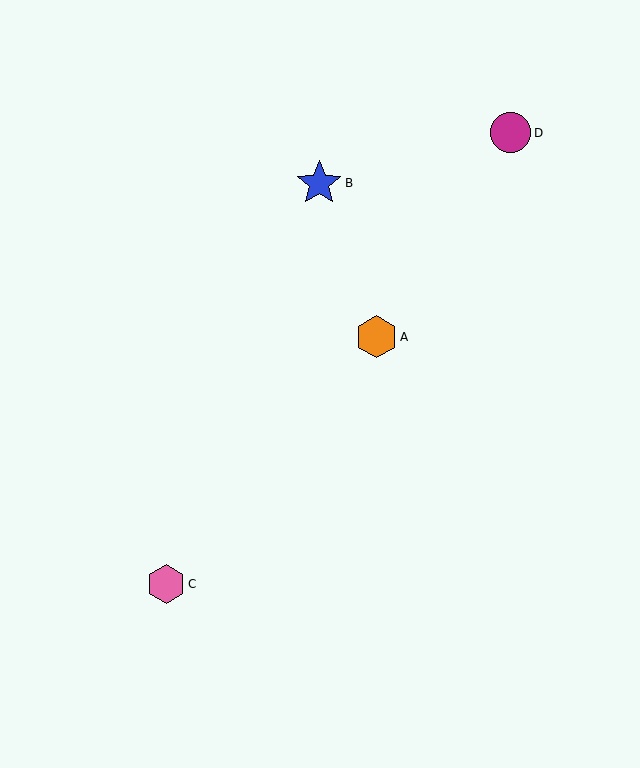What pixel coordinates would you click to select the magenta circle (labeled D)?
Click at (511, 133) to select the magenta circle D.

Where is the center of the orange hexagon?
The center of the orange hexagon is at (376, 337).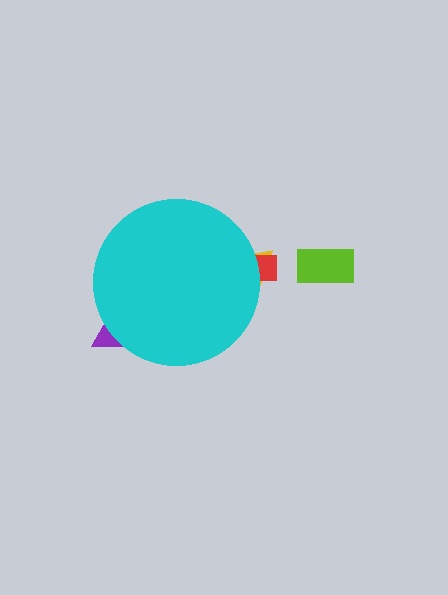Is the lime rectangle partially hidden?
No, the lime rectangle is fully visible.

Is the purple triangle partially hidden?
Yes, the purple triangle is partially hidden behind the cyan circle.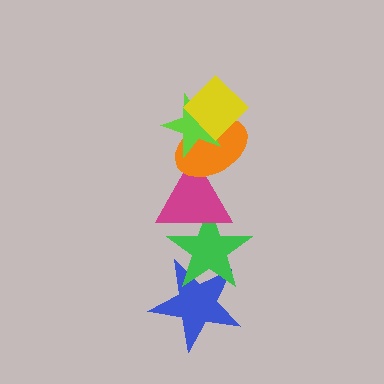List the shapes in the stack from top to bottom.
From top to bottom: the yellow diamond, the lime star, the orange ellipse, the magenta triangle, the green star, the blue star.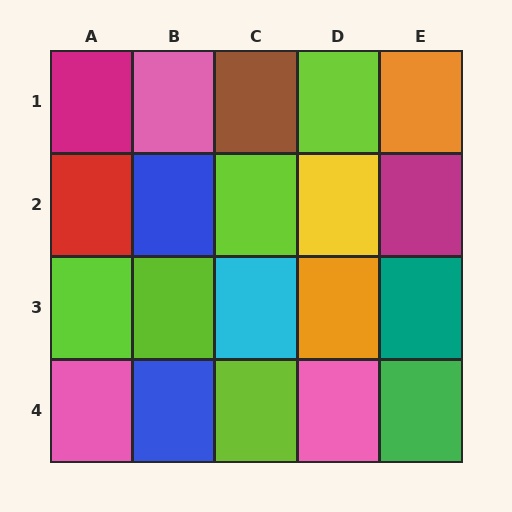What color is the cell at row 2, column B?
Blue.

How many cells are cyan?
1 cell is cyan.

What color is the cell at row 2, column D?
Yellow.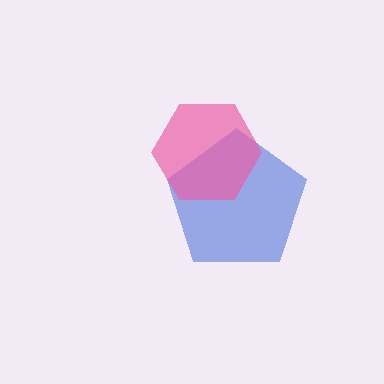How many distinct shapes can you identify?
There are 2 distinct shapes: a blue pentagon, a pink hexagon.